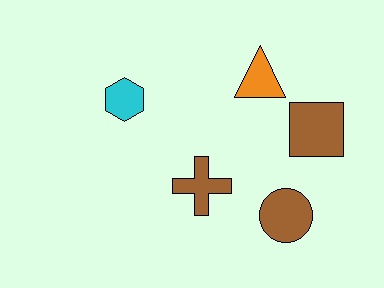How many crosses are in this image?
There is 1 cross.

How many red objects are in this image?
There are no red objects.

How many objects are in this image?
There are 5 objects.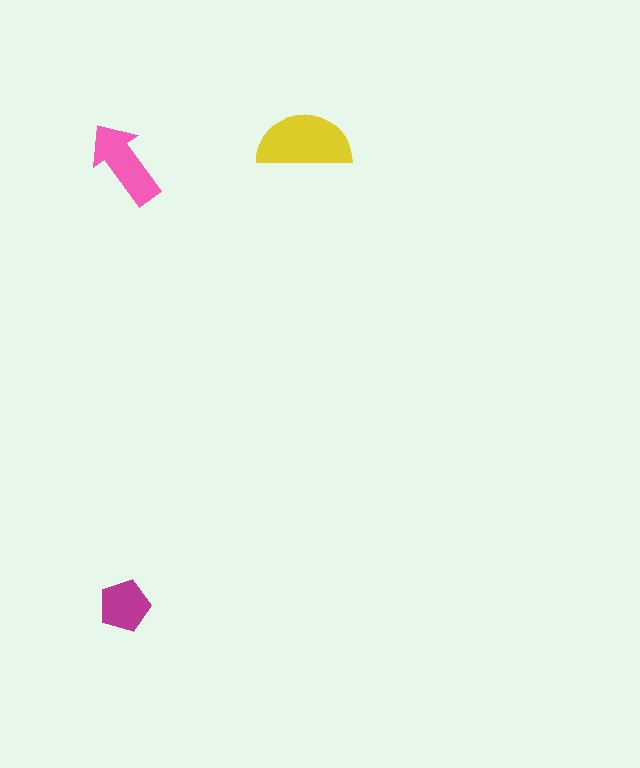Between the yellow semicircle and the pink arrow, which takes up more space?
The yellow semicircle.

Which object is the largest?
The yellow semicircle.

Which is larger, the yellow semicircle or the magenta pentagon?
The yellow semicircle.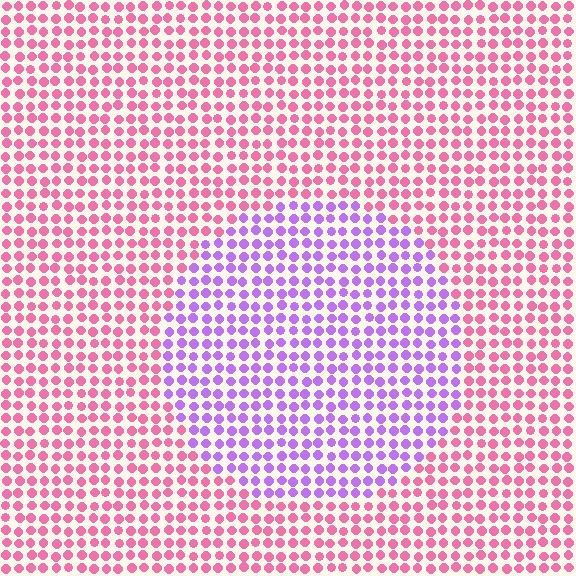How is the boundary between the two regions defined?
The boundary is defined purely by a slight shift in hue (about 57 degrees). Spacing, size, and orientation are identical on both sides.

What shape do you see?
I see a circle.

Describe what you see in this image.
The image is filled with small pink elements in a uniform arrangement. A circle-shaped region is visible where the elements are tinted to a slightly different hue, forming a subtle color boundary.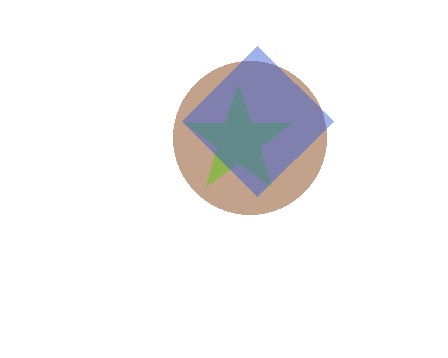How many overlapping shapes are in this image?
There are 3 overlapping shapes in the image.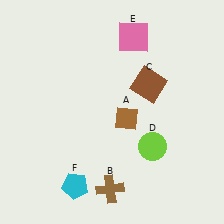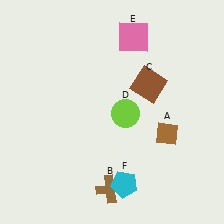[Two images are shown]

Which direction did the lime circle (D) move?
The lime circle (D) moved up.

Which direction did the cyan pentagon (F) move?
The cyan pentagon (F) moved right.